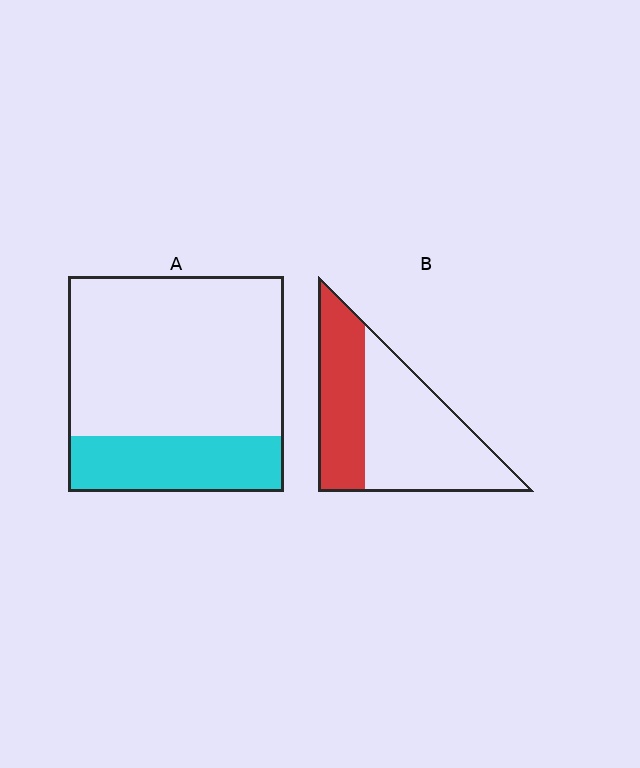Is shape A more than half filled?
No.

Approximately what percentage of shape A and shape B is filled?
A is approximately 25% and B is approximately 40%.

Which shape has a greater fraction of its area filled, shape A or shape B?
Shape B.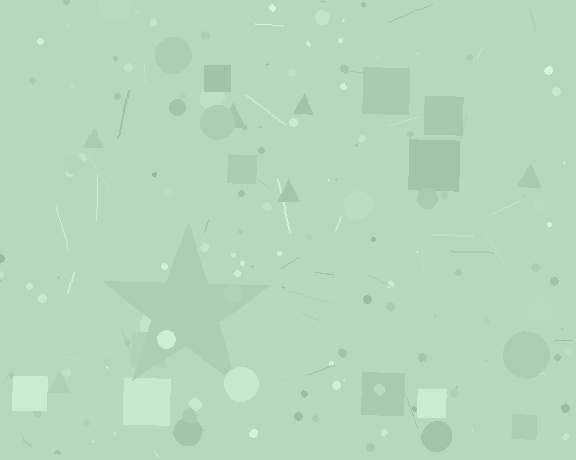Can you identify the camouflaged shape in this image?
The camouflaged shape is a star.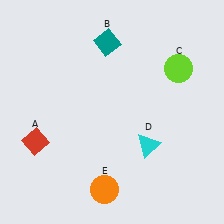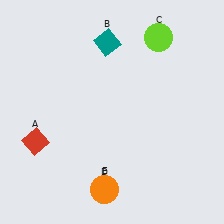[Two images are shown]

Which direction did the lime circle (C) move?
The lime circle (C) moved up.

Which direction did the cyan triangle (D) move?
The cyan triangle (D) moved down.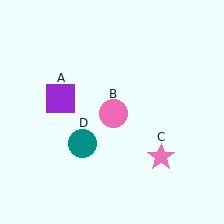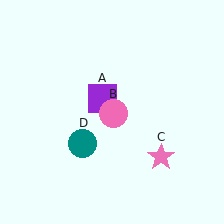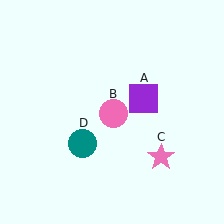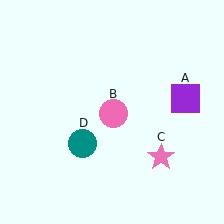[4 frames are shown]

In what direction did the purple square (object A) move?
The purple square (object A) moved right.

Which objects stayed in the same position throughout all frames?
Pink circle (object B) and pink star (object C) and teal circle (object D) remained stationary.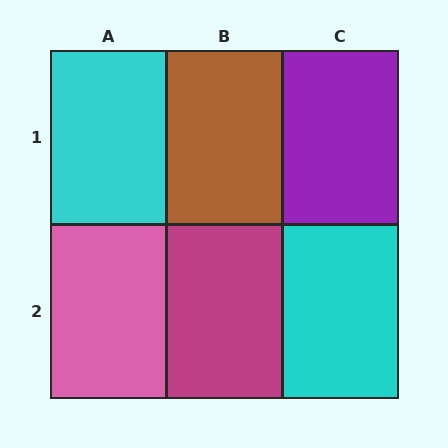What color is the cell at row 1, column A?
Cyan.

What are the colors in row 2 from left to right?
Pink, magenta, cyan.